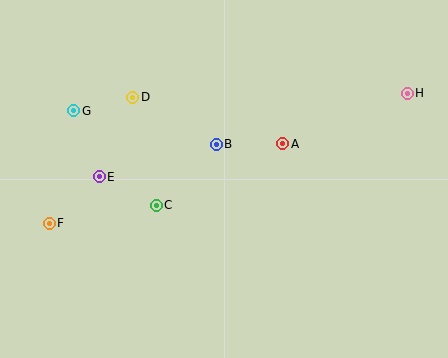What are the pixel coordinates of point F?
Point F is at (49, 223).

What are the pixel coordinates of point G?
Point G is at (74, 111).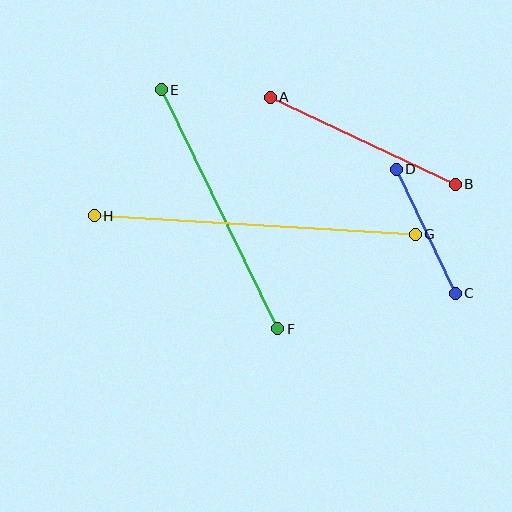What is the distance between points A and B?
The distance is approximately 204 pixels.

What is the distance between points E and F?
The distance is approximately 266 pixels.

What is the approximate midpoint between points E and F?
The midpoint is at approximately (220, 209) pixels.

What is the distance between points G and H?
The distance is approximately 322 pixels.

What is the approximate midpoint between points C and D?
The midpoint is at approximately (426, 231) pixels.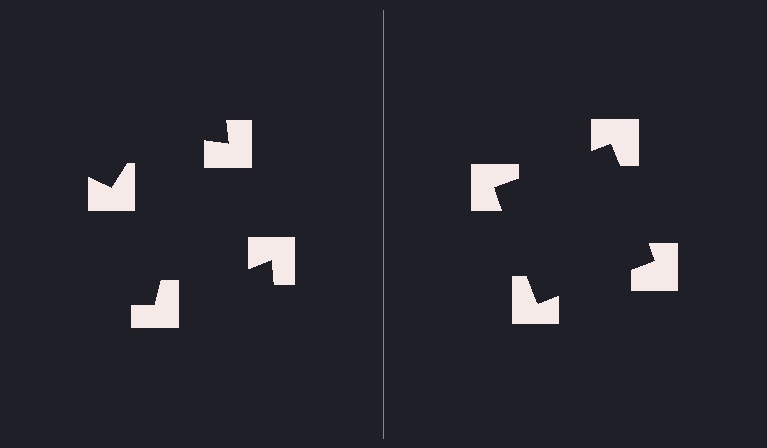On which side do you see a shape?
An illusory square appears on the right side. On the left side the wedge cuts are rotated, so no coherent shape forms.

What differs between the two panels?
The notched squares are positioned identically on both sides; only the wedge orientations differ. On the right they align to a square; on the left they are misaligned.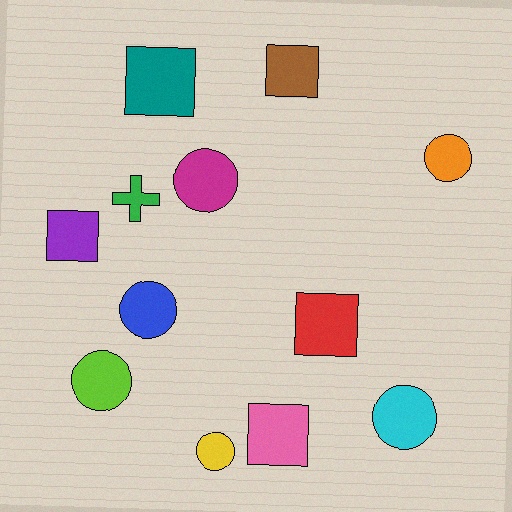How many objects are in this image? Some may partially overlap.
There are 12 objects.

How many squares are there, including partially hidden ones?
There are 5 squares.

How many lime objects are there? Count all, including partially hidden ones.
There is 1 lime object.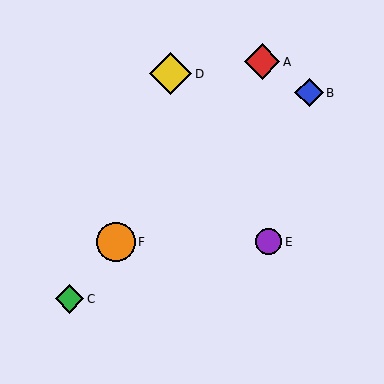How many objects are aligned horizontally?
2 objects (E, F) are aligned horizontally.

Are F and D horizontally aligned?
No, F is at y≈242 and D is at y≈74.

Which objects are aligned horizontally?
Objects E, F are aligned horizontally.